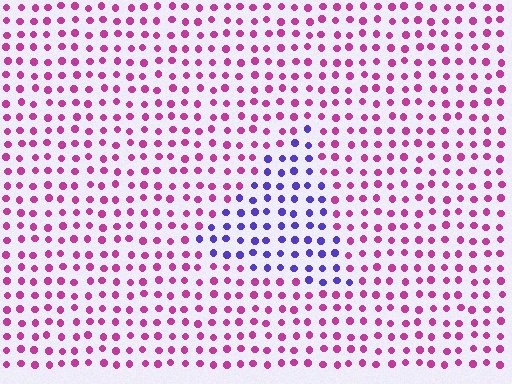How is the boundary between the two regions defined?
The boundary is defined purely by a slight shift in hue (about 65 degrees). Spacing, size, and orientation are identical on both sides.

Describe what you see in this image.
The image is filled with small magenta elements in a uniform arrangement. A triangle-shaped region is visible where the elements are tinted to a slightly different hue, forming a subtle color boundary.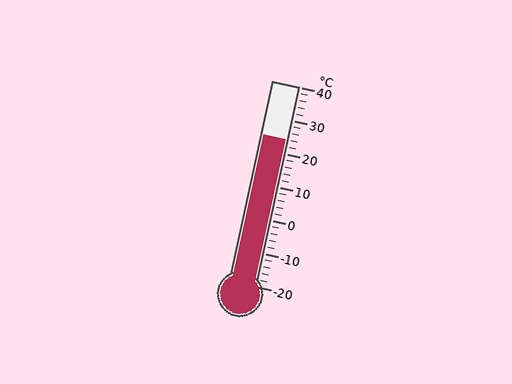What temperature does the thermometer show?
The thermometer shows approximately 24°C.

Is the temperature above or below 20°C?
The temperature is above 20°C.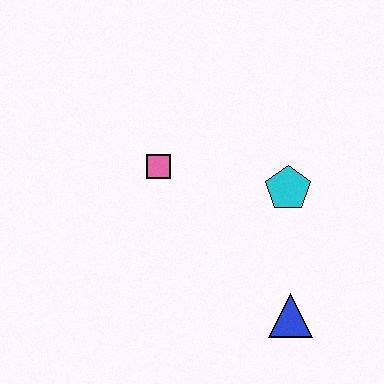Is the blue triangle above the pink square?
No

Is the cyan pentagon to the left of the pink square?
No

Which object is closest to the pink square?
The cyan pentagon is closest to the pink square.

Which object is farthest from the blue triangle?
The pink square is farthest from the blue triangle.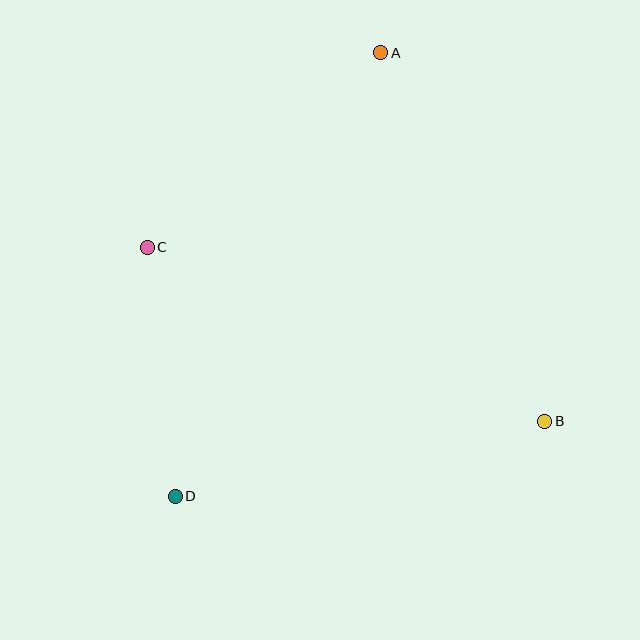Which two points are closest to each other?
Points C and D are closest to each other.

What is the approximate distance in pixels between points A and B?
The distance between A and B is approximately 404 pixels.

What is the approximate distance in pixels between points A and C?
The distance between A and C is approximately 304 pixels.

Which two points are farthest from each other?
Points A and D are farthest from each other.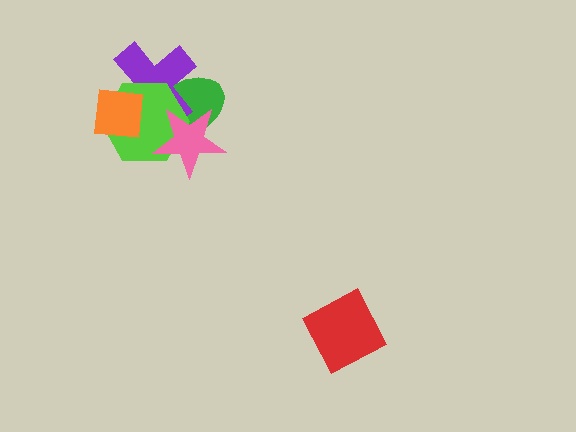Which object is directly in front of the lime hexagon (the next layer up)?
The orange square is directly in front of the lime hexagon.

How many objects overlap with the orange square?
2 objects overlap with the orange square.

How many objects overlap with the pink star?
3 objects overlap with the pink star.